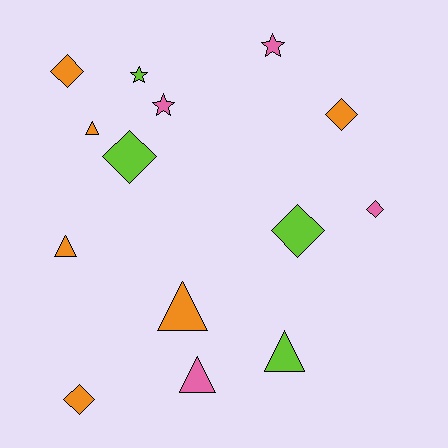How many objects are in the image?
There are 14 objects.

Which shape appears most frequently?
Diamond, with 6 objects.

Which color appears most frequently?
Orange, with 6 objects.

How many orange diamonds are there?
There are 3 orange diamonds.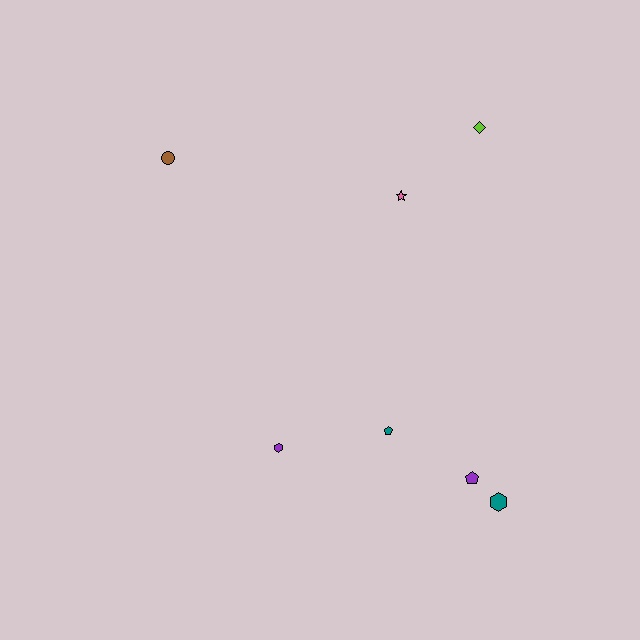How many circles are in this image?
There is 1 circle.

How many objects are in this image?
There are 7 objects.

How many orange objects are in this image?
There are no orange objects.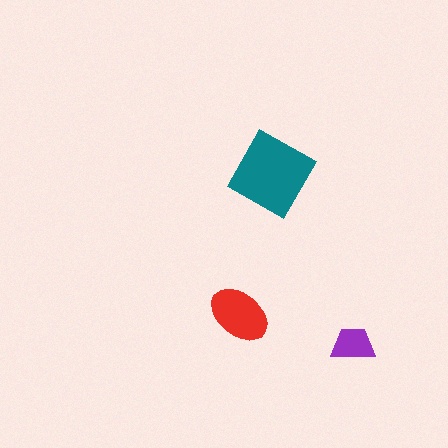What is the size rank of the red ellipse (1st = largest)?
2nd.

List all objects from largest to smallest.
The teal square, the red ellipse, the purple trapezoid.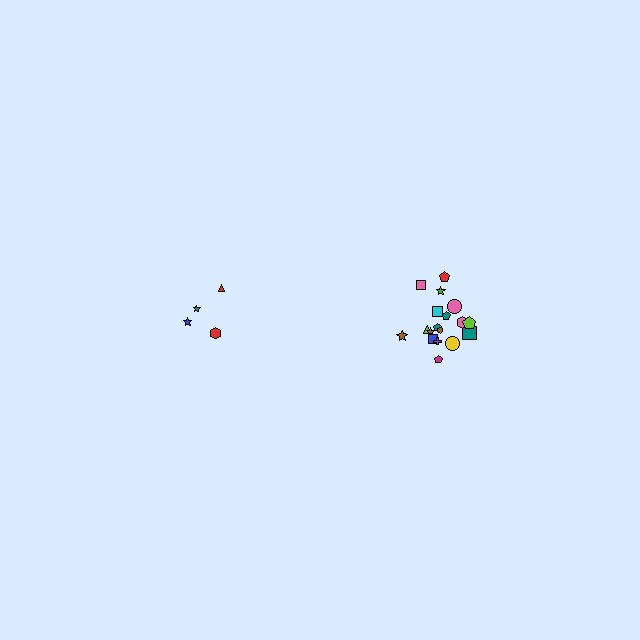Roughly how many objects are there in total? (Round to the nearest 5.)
Roughly 20 objects in total.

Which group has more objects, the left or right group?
The right group.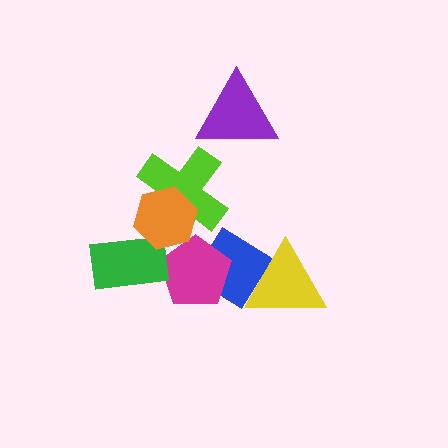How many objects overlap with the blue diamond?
2 objects overlap with the blue diamond.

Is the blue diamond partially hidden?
Yes, it is partially covered by another shape.